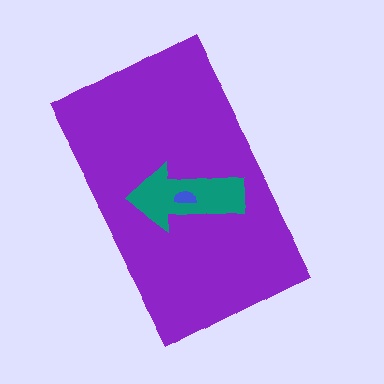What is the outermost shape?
The purple rectangle.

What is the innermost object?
The blue semicircle.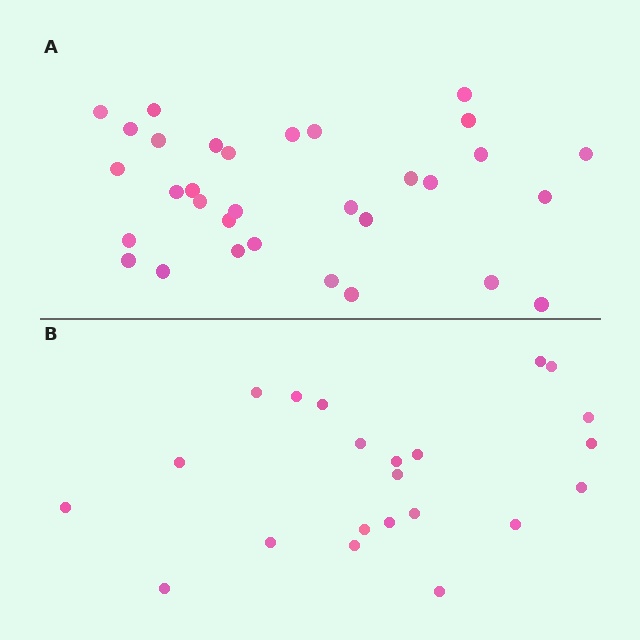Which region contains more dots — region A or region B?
Region A (the top region) has more dots.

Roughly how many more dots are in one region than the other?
Region A has roughly 10 or so more dots than region B.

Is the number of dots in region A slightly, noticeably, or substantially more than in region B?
Region A has substantially more. The ratio is roughly 1.5 to 1.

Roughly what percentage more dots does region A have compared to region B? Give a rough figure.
About 45% more.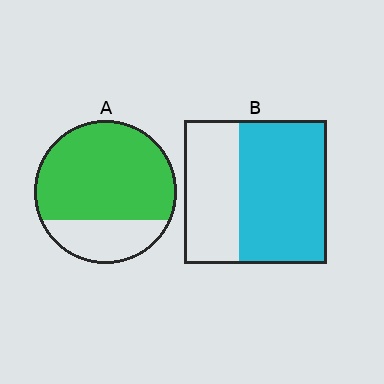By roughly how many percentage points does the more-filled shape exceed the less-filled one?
By roughly 15 percentage points (A over B).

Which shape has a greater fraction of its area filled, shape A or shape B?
Shape A.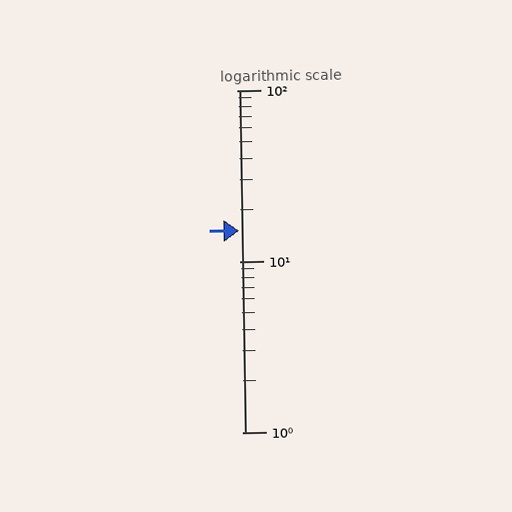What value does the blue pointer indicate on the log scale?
The pointer indicates approximately 15.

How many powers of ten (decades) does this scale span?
The scale spans 2 decades, from 1 to 100.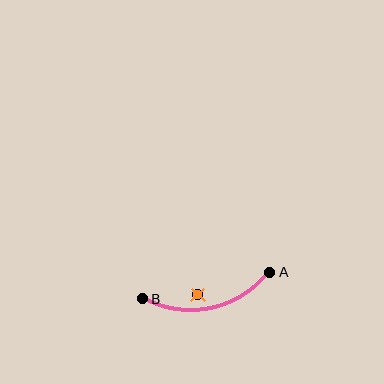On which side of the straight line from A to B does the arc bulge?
The arc bulges below the straight line connecting A and B.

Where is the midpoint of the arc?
The arc midpoint is the point on the curve farthest from the straight line joining A and B. It sits below that line.